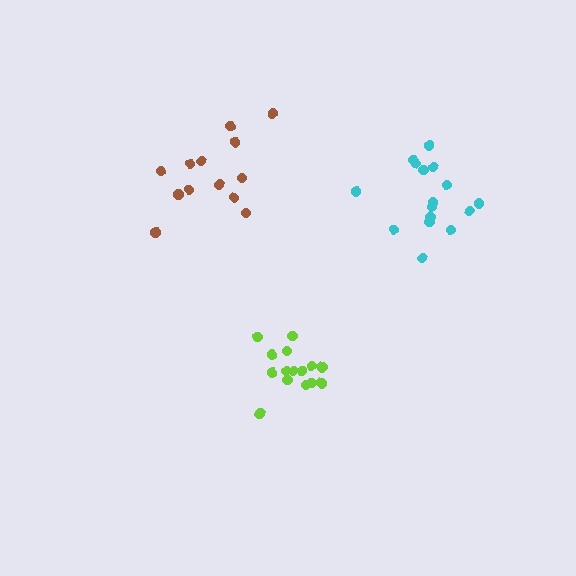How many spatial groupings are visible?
There are 3 spatial groupings.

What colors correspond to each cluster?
The clusters are colored: lime, brown, cyan.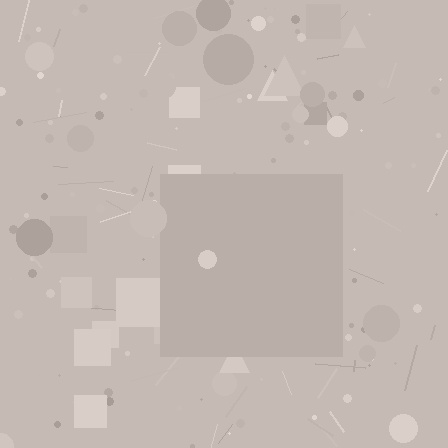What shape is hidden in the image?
A square is hidden in the image.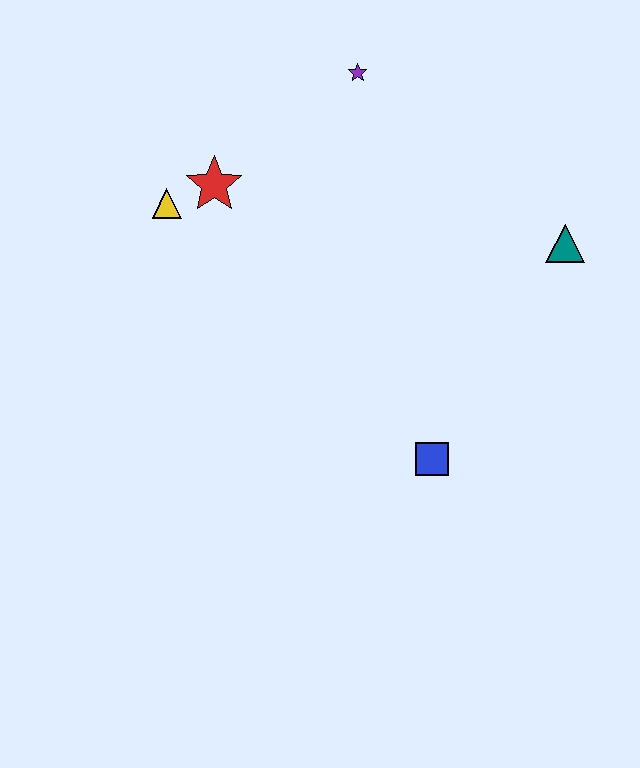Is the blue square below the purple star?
Yes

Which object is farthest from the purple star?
The blue square is farthest from the purple star.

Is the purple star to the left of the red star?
No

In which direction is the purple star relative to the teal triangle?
The purple star is to the left of the teal triangle.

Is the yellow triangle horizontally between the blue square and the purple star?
No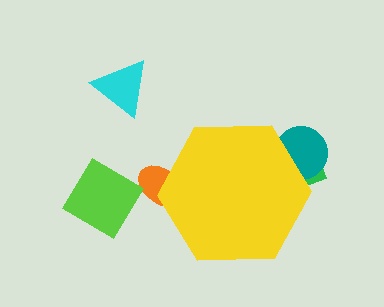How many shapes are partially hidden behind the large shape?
3 shapes are partially hidden.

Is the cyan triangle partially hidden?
No, the cyan triangle is fully visible.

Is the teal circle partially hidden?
Yes, the teal circle is partially hidden behind the yellow hexagon.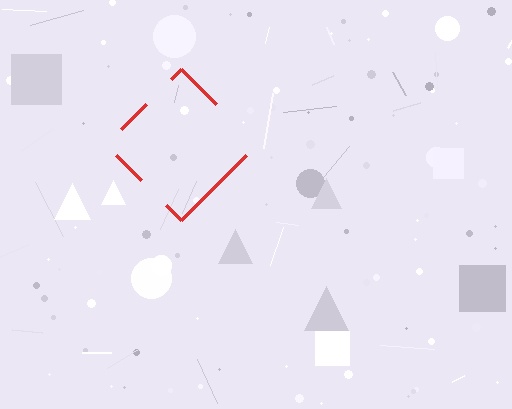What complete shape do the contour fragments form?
The contour fragments form a diamond.